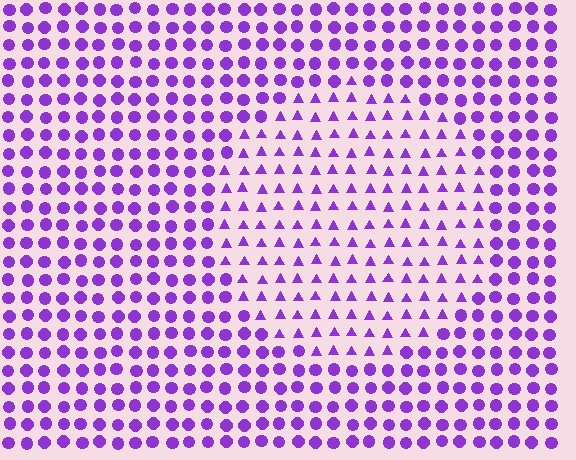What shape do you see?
I see a circle.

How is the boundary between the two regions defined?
The boundary is defined by a change in element shape: triangles inside vs. circles outside. All elements share the same color and spacing.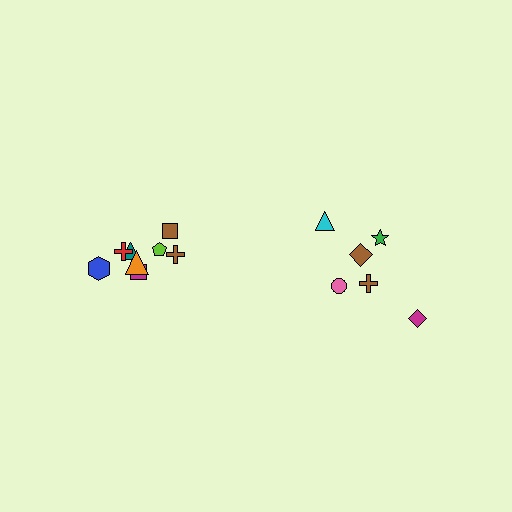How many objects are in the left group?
There are 8 objects.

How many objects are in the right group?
There are 6 objects.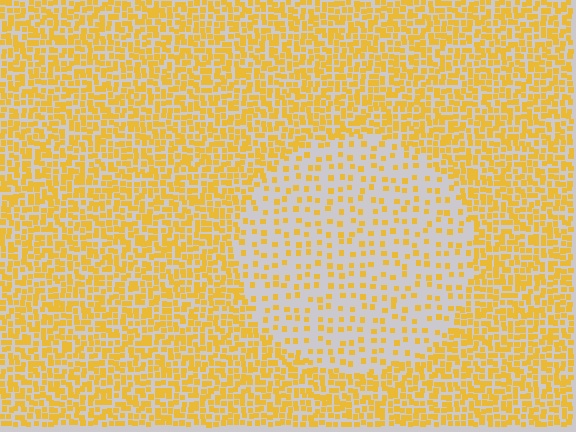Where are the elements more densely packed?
The elements are more densely packed outside the circle boundary.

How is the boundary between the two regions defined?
The boundary is defined by a change in element density (approximately 2.6x ratio). All elements are the same color, size, and shape.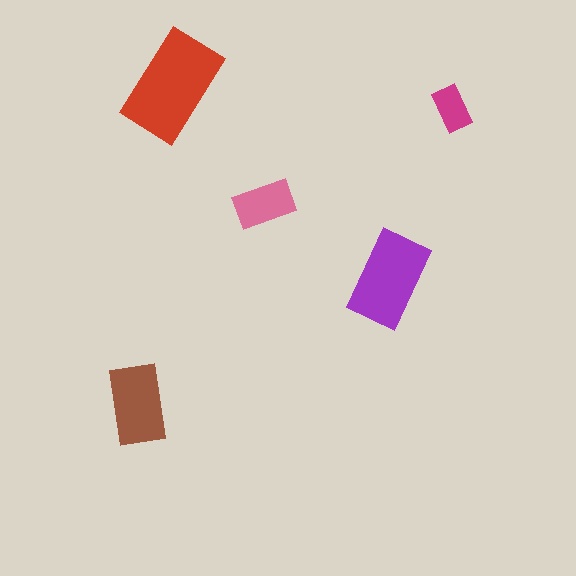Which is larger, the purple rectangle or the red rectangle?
The red one.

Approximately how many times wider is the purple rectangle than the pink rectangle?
About 1.5 times wider.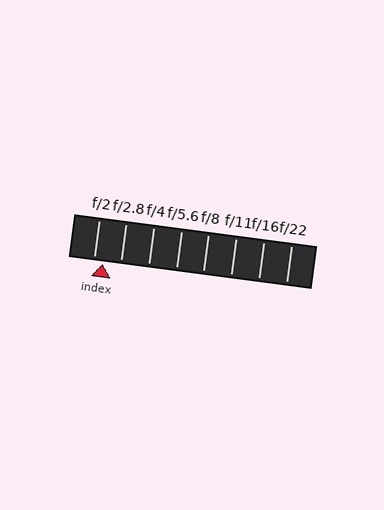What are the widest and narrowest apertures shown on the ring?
The widest aperture shown is f/2 and the narrowest is f/22.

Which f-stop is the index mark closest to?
The index mark is closest to f/2.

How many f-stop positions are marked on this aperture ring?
There are 8 f-stop positions marked.